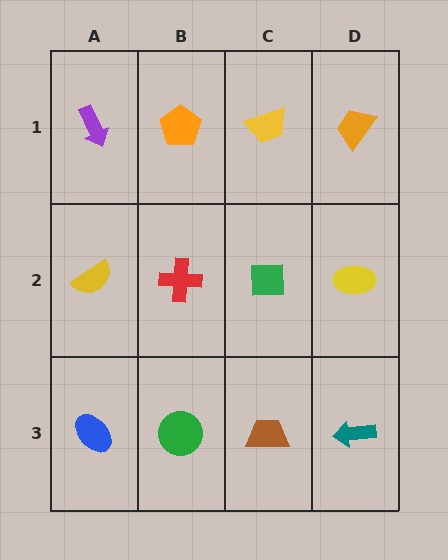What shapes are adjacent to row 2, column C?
A yellow trapezoid (row 1, column C), a brown trapezoid (row 3, column C), a red cross (row 2, column B), a yellow ellipse (row 2, column D).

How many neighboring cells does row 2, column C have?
4.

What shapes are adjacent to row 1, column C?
A green square (row 2, column C), an orange pentagon (row 1, column B), an orange trapezoid (row 1, column D).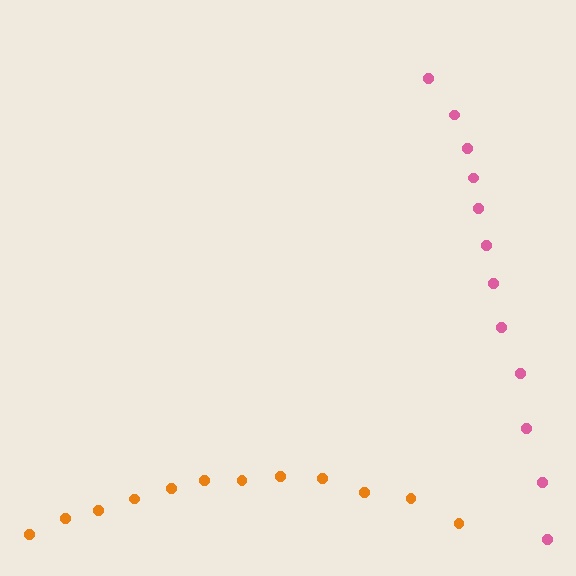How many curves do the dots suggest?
There are 2 distinct paths.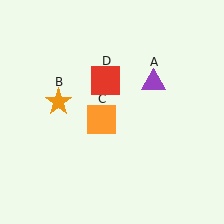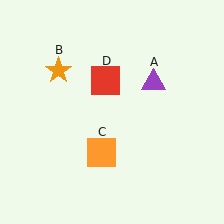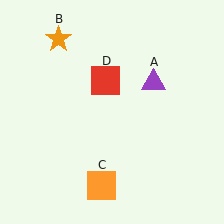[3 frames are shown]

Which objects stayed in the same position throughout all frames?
Purple triangle (object A) and red square (object D) remained stationary.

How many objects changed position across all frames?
2 objects changed position: orange star (object B), orange square (object C).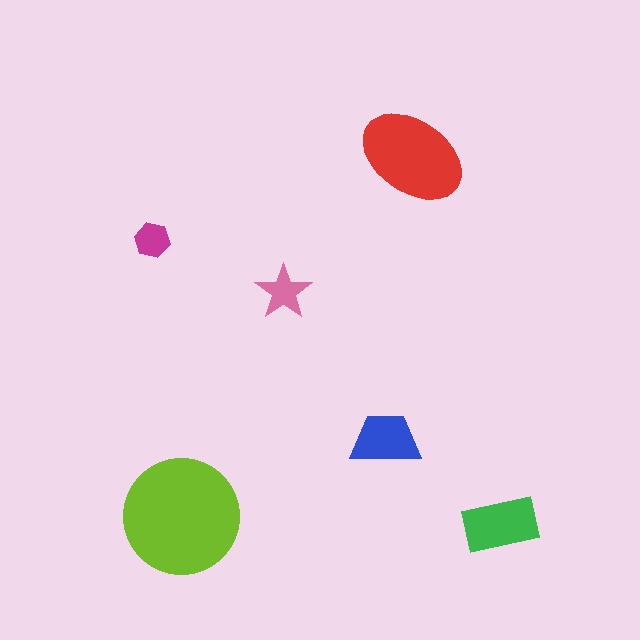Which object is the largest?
The lime circle.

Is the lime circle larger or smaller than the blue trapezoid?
Larger.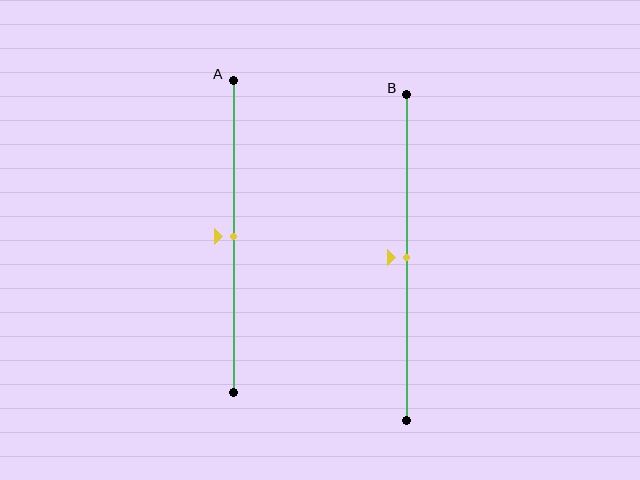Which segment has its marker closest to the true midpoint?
Segment A has its marker closest to the true midpoint.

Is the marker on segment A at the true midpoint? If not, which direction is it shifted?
Yes, the marker on segment A is at the true midpoint.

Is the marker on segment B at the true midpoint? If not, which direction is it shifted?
Yes, the marker on segment B is at the true midpoint.